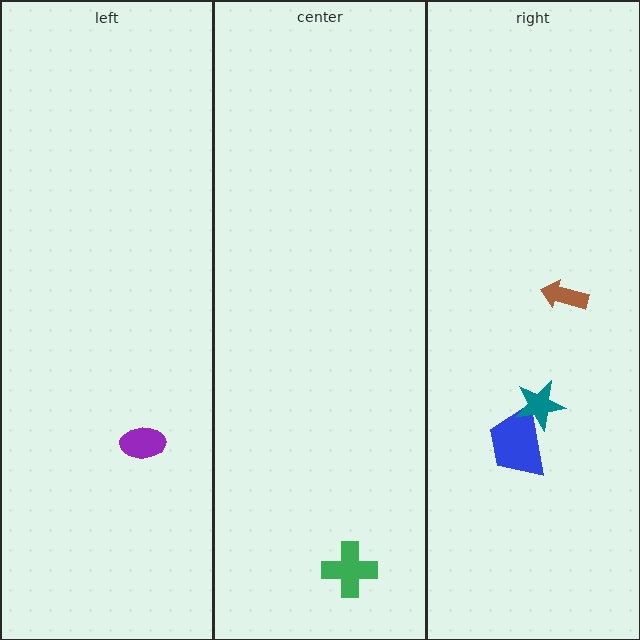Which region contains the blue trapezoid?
The right region.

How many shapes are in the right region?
3.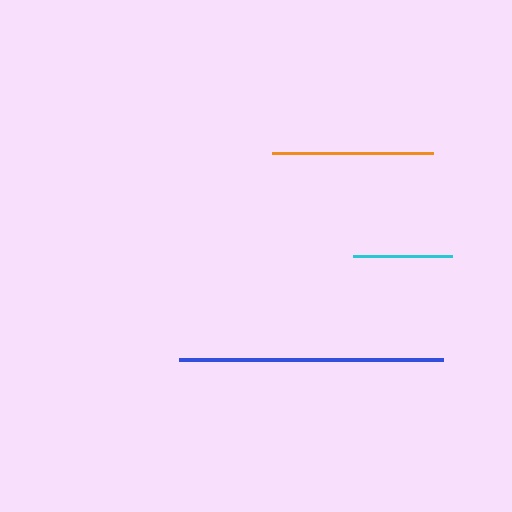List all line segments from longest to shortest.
From longest to shortest: blue, orange, cyan.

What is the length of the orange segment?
The orange segment is approximately 161 pixels long.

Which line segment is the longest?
The blue line is the longest at approximately 263 pixels.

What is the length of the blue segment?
The blue segment is approximately 263 pixels long.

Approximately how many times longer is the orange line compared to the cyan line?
The orange line is approximately 1.6 times the length of the cyan line.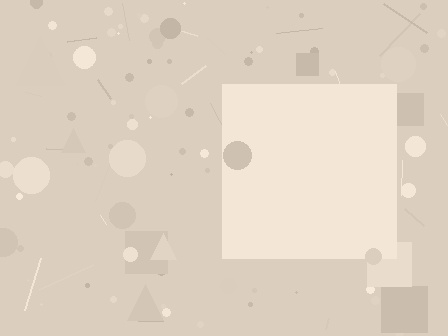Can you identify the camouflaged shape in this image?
The camouflaged shape is a square.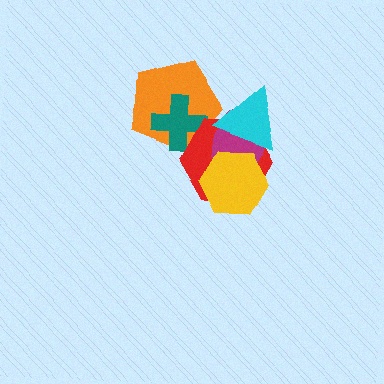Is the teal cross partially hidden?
Yes, it is partially covered by another shape.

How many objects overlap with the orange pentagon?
4 objects overlap with the orange pentagon.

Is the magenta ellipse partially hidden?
Yes, it is partially covered by another shape.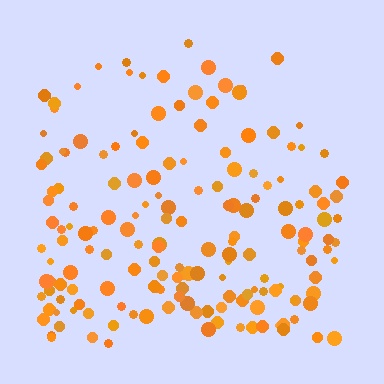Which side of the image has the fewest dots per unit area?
The top.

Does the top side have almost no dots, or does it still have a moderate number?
Still a moderate number, just noticeably fewer than the bottom.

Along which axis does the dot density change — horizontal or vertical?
Vertical.